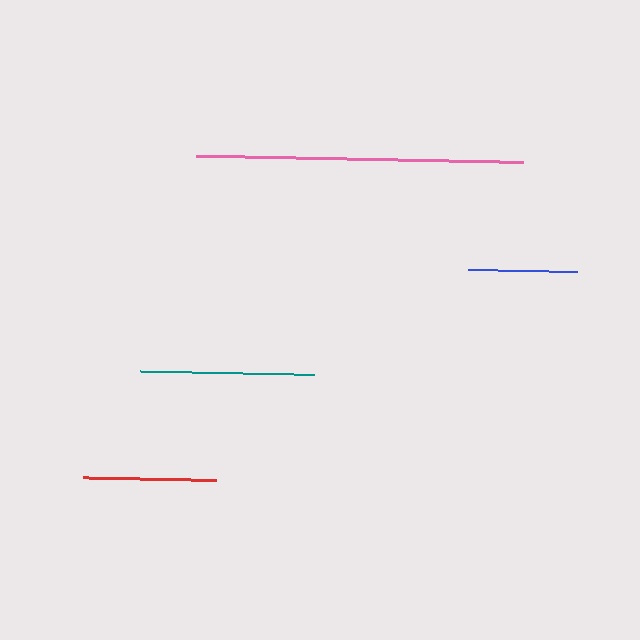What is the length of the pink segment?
The pink segment is approximately 327 pixels long.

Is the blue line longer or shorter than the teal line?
The teal line is longer than the blue line.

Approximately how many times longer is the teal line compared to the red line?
The teal line is approximately 1.3 times the length of the red line.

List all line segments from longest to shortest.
From longest to shortest: pink, teal, red, blue.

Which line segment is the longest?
The pink line is the longest at approximately 327 pixels.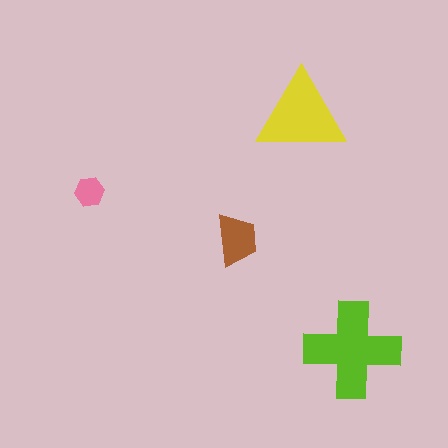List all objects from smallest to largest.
The pink hexagon, the brown trapezoid, the yellow triangle, the lime cross.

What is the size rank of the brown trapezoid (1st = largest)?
3rd.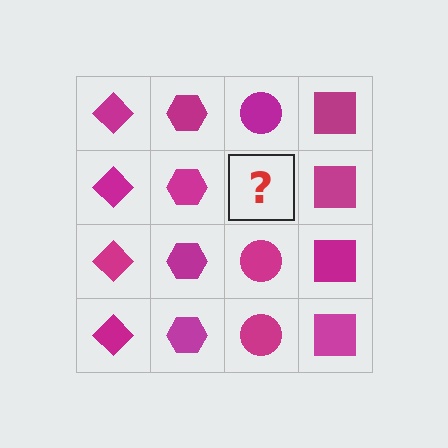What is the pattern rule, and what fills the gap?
The rule is that each column has a consistent shape. The gap should be filled with a magenta circle.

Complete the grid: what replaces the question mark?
The question mark should be replaced with a magenta circle.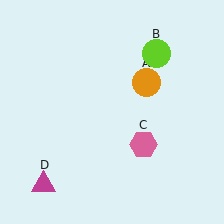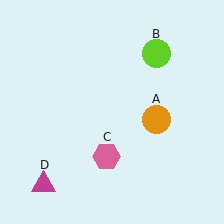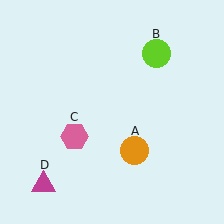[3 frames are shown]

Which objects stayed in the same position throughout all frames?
Lime circle (object B) and magenta triangle (object D) remained stationary.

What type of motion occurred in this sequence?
The orange circle (object A), pink hexagon (object C) rotated clockwise around the center of the scene.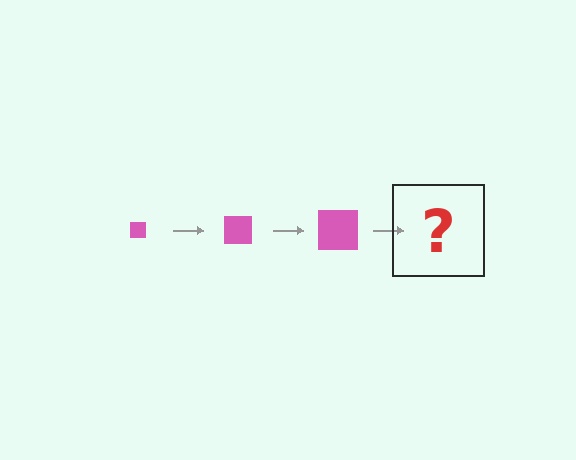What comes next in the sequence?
The next element should be a pink square, larger than the previous one.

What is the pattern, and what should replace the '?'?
The pattern is that the square gets progressively larger each step. The '?' should be a pink square, larger than the previous one.